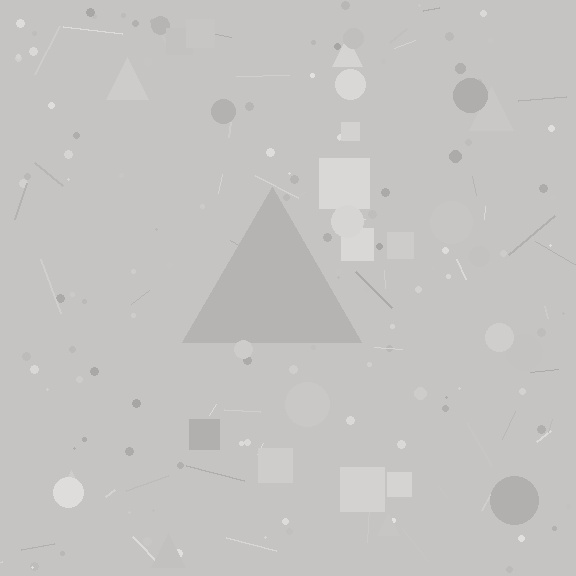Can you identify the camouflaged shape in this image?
The camouflaged shape is a triangle.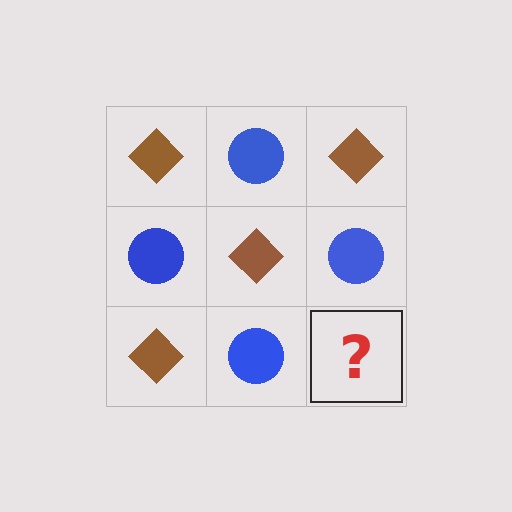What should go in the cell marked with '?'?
The missing cell should contain a brown diamond.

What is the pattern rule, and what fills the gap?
The rule is that it alternates brown diamond and blue circle in a checkerboard pattern. The gap should be filled with a brown diamond.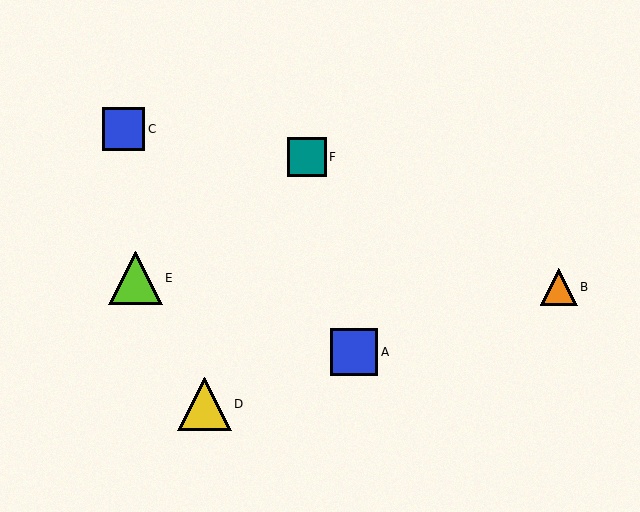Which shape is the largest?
The lime triangle (labeled E) is the largest.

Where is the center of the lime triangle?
The center of the lime triangle is at (136, 278).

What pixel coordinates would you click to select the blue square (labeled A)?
Click at (354, 352) to select the blue square A.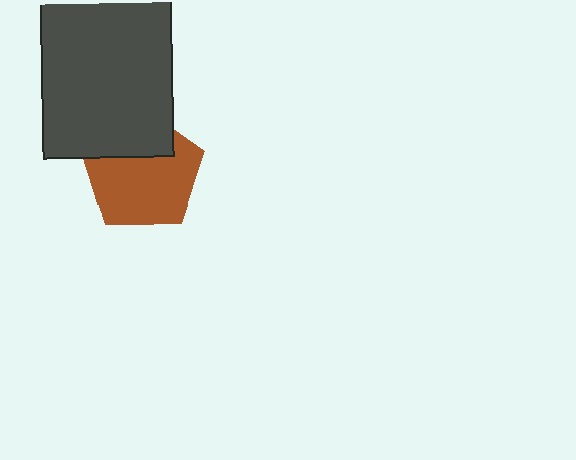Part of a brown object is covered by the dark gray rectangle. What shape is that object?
It is a pentagon.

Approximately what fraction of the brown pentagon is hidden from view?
Roughly 30% of the brown pentagon is hidden behind the dark gray rectangle.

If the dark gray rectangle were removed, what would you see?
You would see the complete brown pentagon.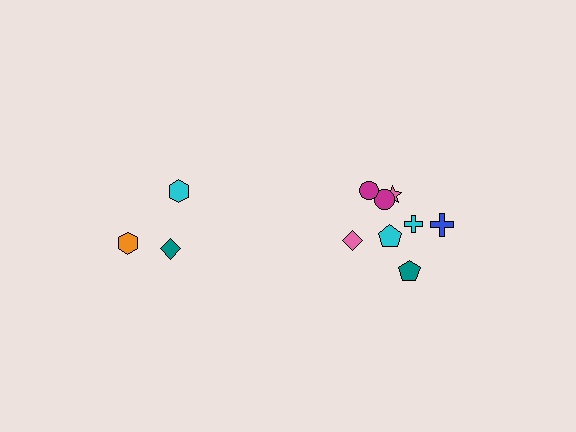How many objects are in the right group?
There are 8 objects.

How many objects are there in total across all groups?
There are 11 objects.